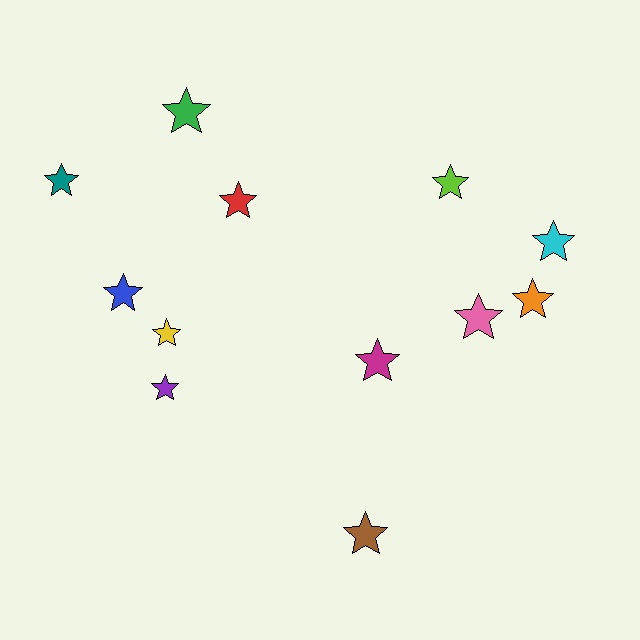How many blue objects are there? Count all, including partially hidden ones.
There is 1 blue object.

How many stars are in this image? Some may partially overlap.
There are 12 stars.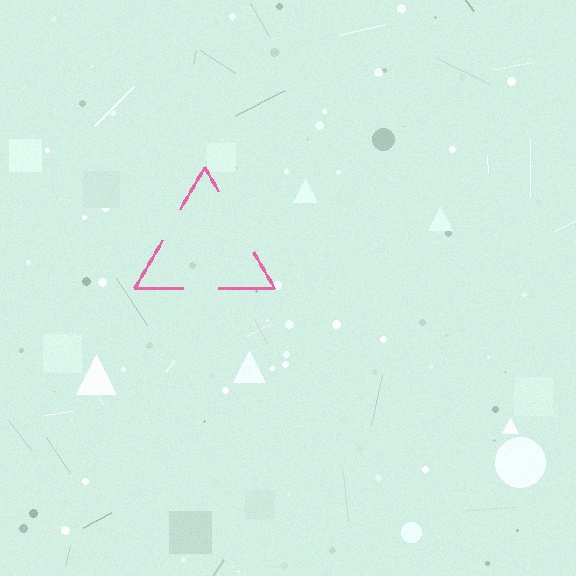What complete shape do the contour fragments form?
The contour fragments form a triangle.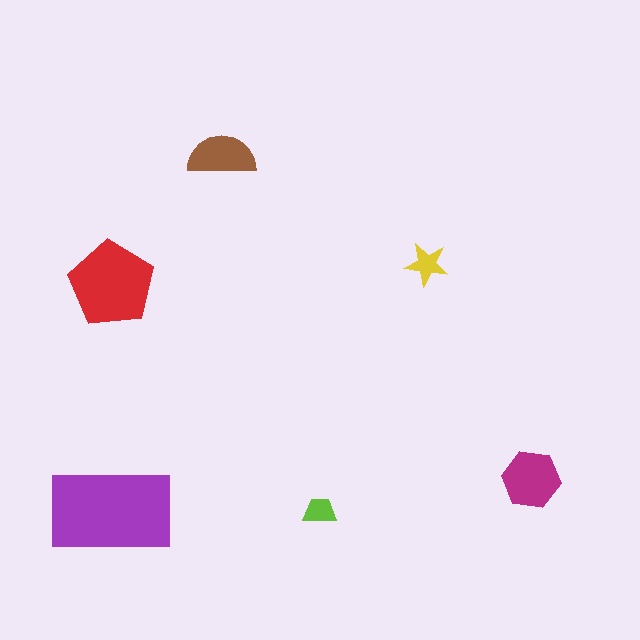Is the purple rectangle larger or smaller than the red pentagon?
Larger.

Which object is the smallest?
The lime trapezoid.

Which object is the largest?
The purple rectangle.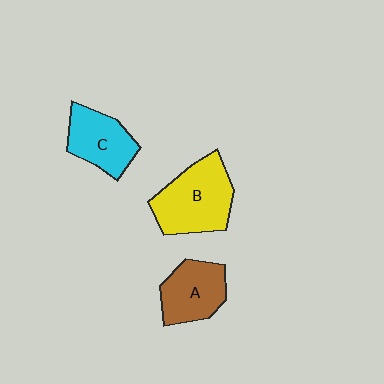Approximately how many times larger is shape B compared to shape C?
Approximately 1.4 times.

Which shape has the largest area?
Shape B (yellow).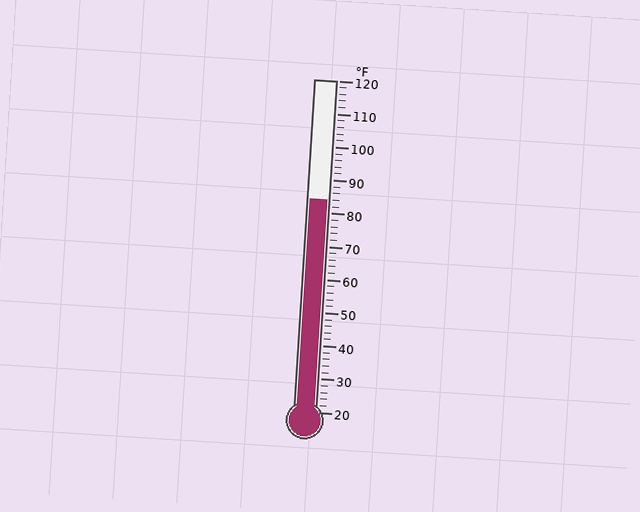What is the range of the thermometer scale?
The thermometer scale ranges from 20°F to 120°F.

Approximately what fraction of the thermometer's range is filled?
The thermometer is filled to approximately 65% of its range.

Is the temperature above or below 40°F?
The temperature is above 40°F.